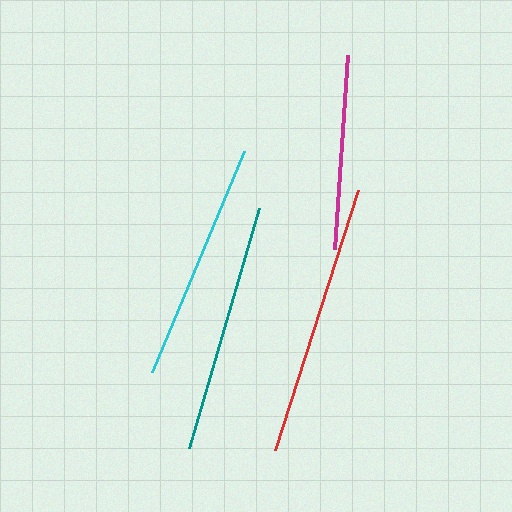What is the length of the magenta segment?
The magenta segment is approximately 195 pixels long.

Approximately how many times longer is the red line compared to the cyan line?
The red line is approximately 1.1 times the length of the cyan line.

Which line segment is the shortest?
The magenta line is the shortest at approximately 195 pixels.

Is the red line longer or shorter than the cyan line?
The red line is longer than the cyan line.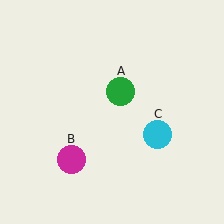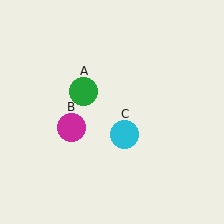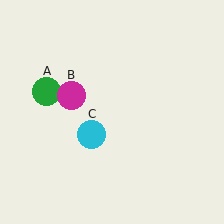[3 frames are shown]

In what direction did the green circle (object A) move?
The green circle (object A) moved left.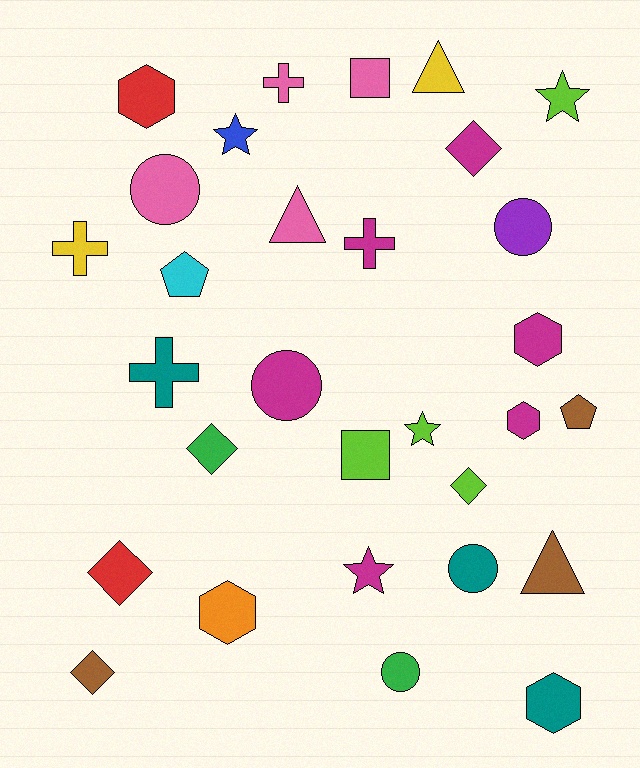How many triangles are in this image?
There are 3 triangles.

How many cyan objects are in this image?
There is 1 cyan object.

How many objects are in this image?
There are 30 objects.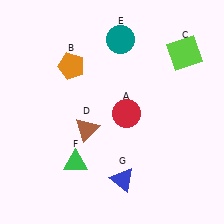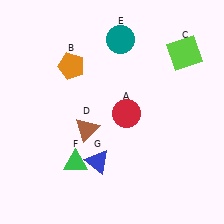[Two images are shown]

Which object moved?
The blue triangle (G) moved left.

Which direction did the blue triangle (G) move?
The blue triangle (G) moved left.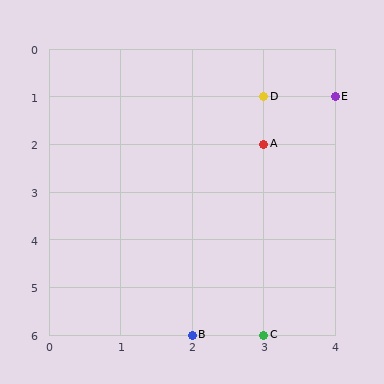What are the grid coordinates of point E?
Point E is at grid coordinates (4, 1).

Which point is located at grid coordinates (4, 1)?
Point E is at (4, 1).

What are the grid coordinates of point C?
Point C is at grid coordinates (3, 6).